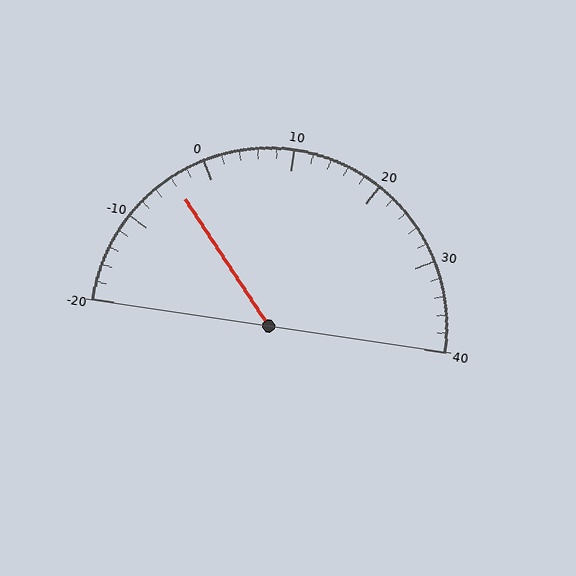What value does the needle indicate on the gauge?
The needle indicates approximately -4.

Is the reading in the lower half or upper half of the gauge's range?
The reading is in the lower half of the range (-20 to 40).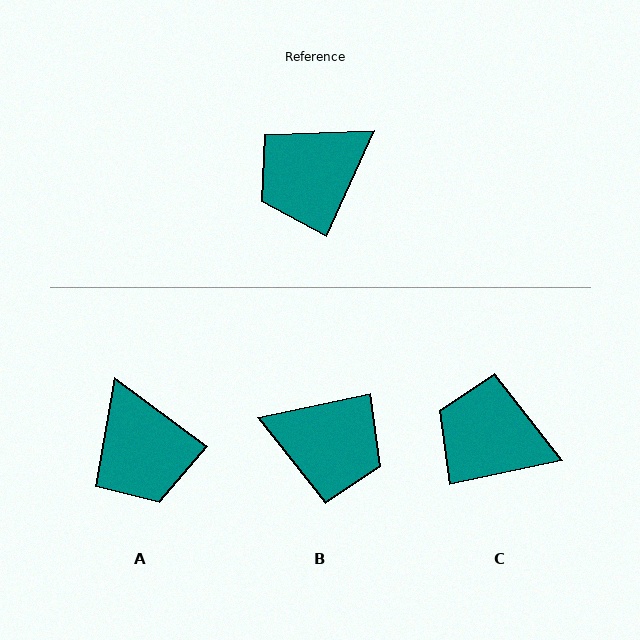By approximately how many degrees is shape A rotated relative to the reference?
Approximately 78 degrees counter-clockwise.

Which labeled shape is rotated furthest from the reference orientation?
B, about 126 degrees away.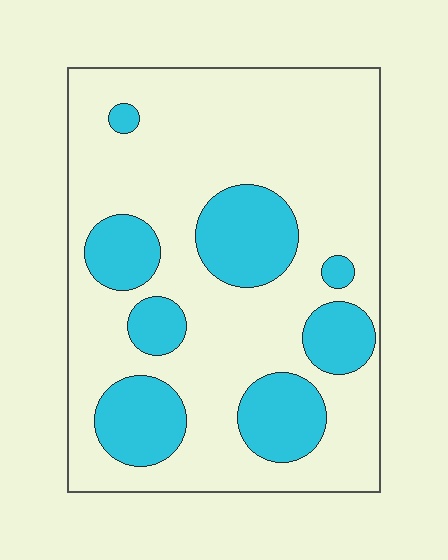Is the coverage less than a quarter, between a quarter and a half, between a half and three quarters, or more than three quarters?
Between a quarter and a half.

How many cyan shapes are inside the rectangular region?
8.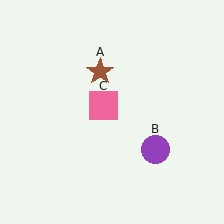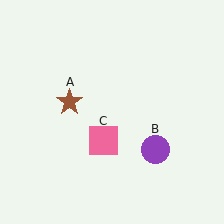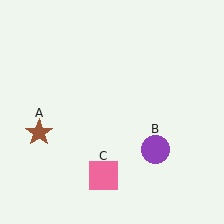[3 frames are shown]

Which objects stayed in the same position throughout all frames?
Purple circle (object B) remained stationary.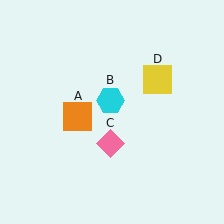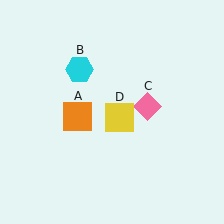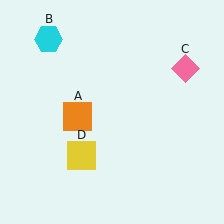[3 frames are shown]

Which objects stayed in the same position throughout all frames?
Orange square (object A) remained stationary.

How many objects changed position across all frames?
3 objects changed position: cyan hexagon (object B), pink diamond (object C), yellow square (object D).